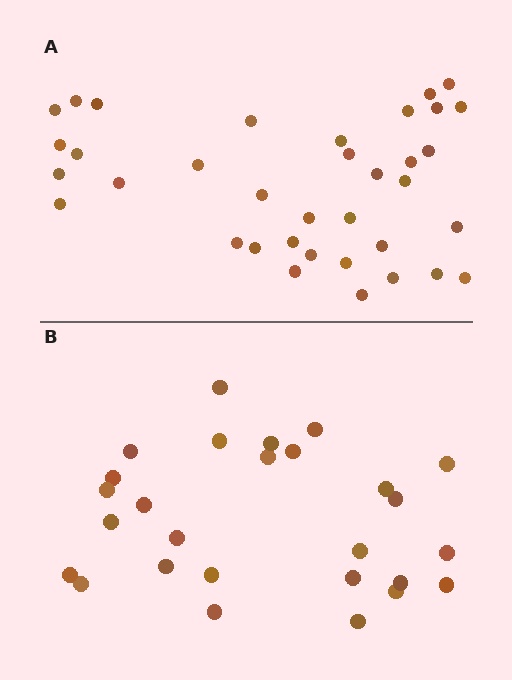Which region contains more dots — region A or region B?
Region A (the top region) has more dots.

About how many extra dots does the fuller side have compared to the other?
Region A has roughly 8 or so more dots than region B.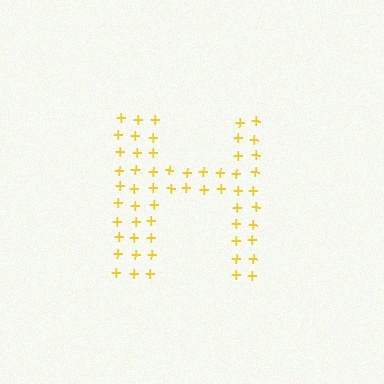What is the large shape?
The large shape is the letter H.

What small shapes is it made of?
It is made of small plus signs.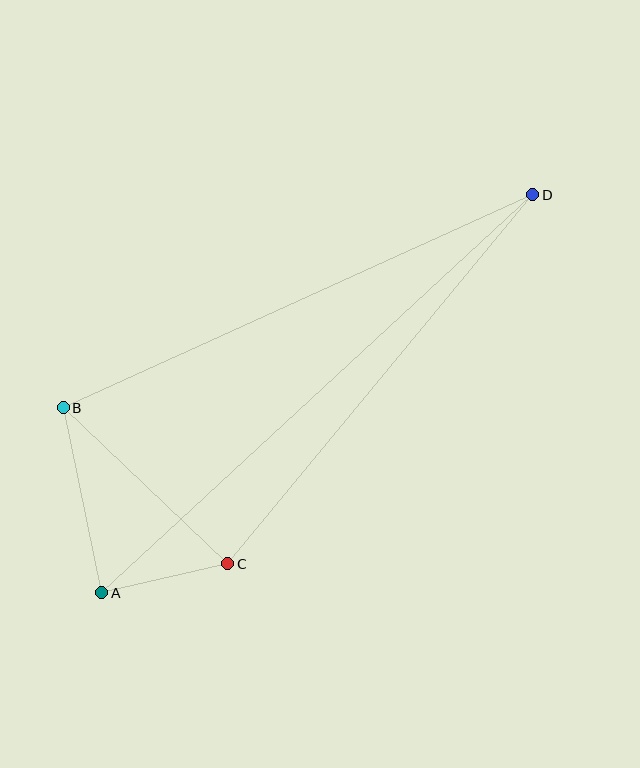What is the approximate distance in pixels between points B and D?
The distance between B and D is approximately 516 pixels.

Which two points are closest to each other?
Points A and C are closest to each other.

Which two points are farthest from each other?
Points A and D are farthest from each other.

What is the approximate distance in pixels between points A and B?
The distance between A and B is approximately 189 pixels.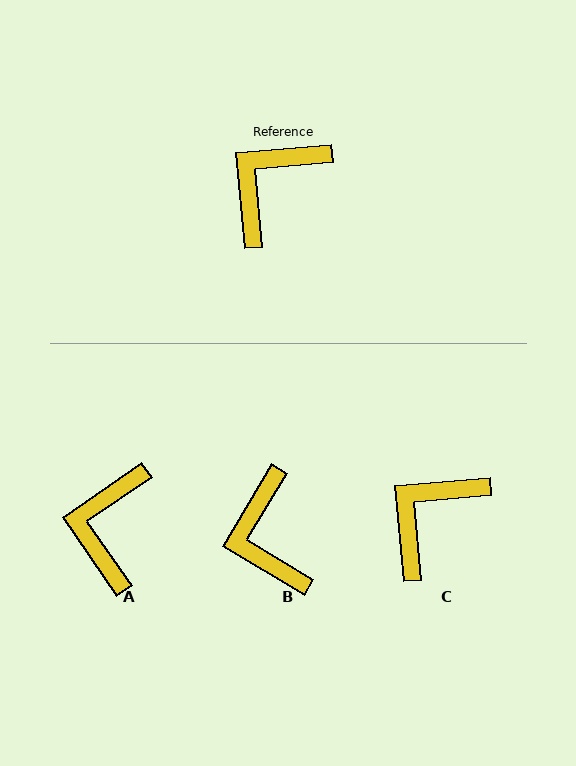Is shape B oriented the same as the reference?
No, it is off by about 54 degrees.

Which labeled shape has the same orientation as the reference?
C.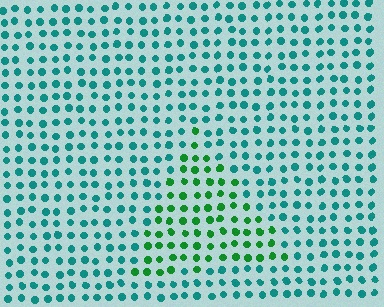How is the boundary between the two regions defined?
The boundary is defined purely by a slight shift in hue (about 44 degrees). Spacing, size, and orientation are identical on both sides.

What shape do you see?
I see a triangle.